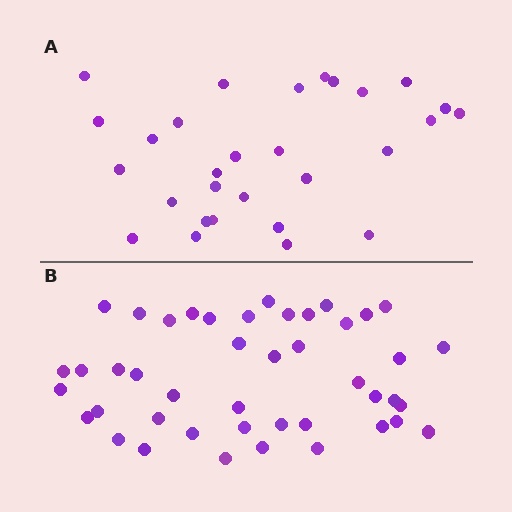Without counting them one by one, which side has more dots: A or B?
Region B (the bottom region) has more dots.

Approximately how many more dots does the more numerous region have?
Region B has approximately 15 more dots than region A.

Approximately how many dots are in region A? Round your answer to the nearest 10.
About 30 dots. (The exact count is 29, which rounds to 30.)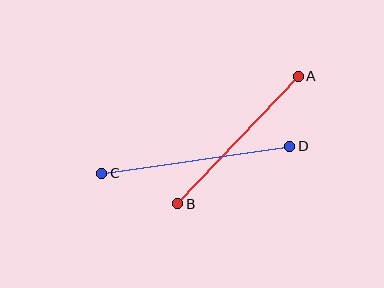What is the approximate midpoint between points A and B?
The midpoint is at approximately (238, 140) pixels.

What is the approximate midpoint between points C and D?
The midpoint is at approximately (196, 160) pixels.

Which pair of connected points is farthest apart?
Points C and D are farthest apart.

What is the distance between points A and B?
The distance is approximately 176 pixels.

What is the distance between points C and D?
The distance is approximately 190 pixels.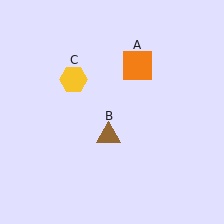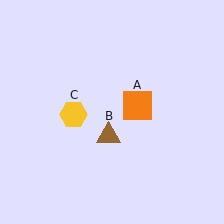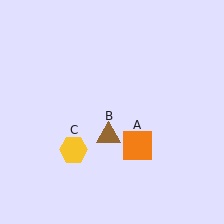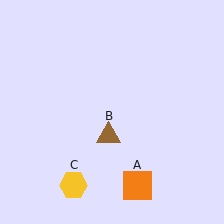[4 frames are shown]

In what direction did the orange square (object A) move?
The orange square (object A) moved down.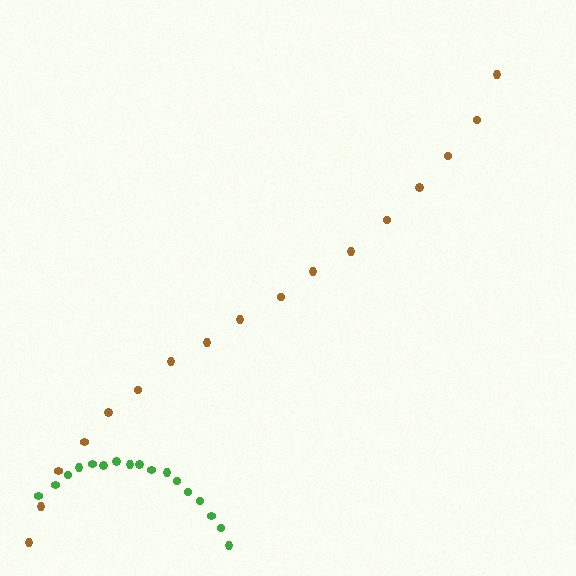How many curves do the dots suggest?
There are 2 distinct paths.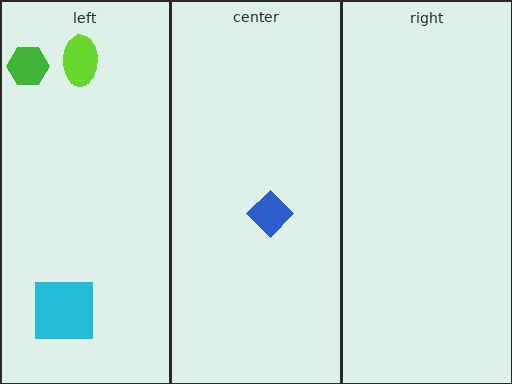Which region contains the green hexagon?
The left region.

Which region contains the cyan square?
The left region.